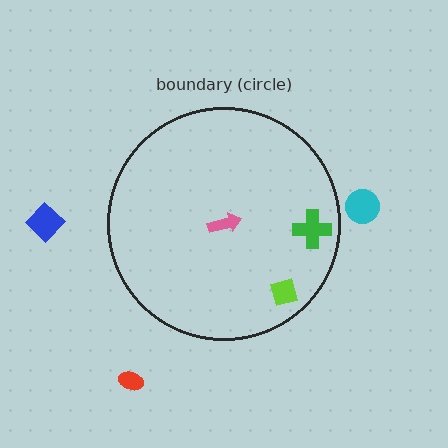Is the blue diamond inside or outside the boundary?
Outside.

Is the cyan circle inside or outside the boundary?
Outside.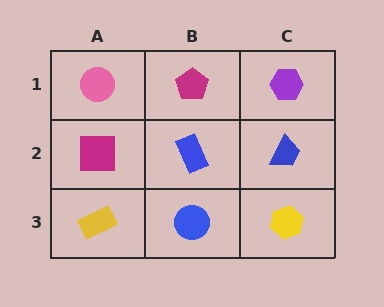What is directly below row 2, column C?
A yellow hexagon.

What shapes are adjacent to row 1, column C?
A blue trapezoid (row 2, column C), a magenta pentagon (row 1, column B).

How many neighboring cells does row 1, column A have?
2.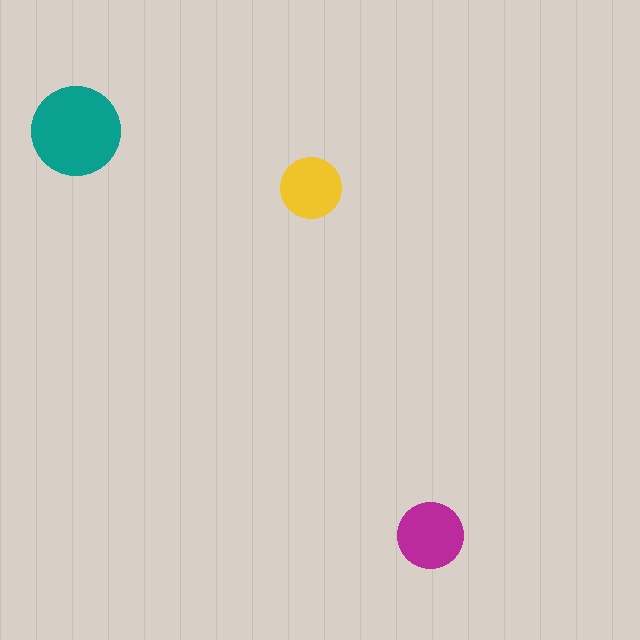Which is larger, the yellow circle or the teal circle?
The teal one.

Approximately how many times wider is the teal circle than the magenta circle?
About 1.5 times wider.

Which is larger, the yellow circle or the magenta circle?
The magenta one.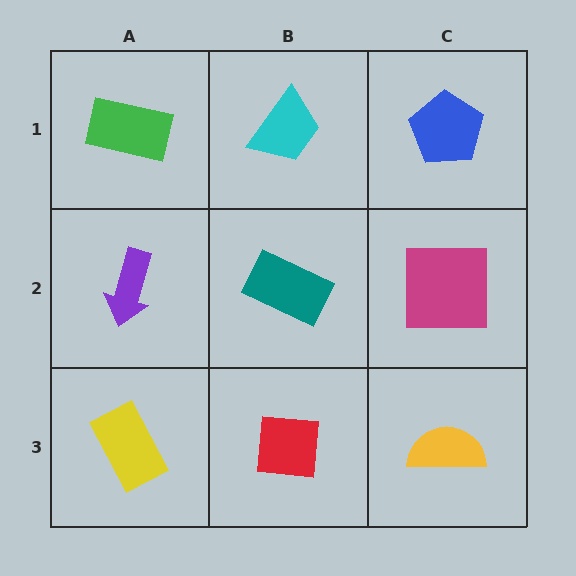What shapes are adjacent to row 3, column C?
A magenta square (row 2, column C), a red square (row 3, column B).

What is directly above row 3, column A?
A purple arrow.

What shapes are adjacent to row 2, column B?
A cyan trapezoid (row 1, column B), a red square (row 3, column B), a purple arrow (row 2, column A), a magenta square (row 2, column C).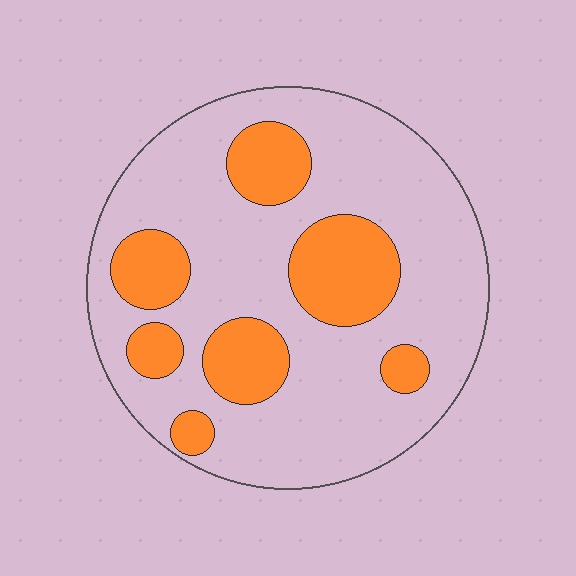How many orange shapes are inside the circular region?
7.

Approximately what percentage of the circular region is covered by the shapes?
Approximately 25%.